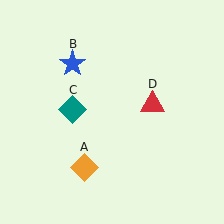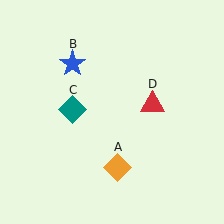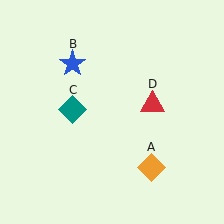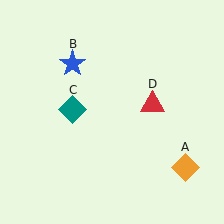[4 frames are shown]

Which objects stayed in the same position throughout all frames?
Blue star (object B) and teal diamond (object C) and red triangle (object D) remained stationary.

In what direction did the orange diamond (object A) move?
The orange diamond (object A) moved right.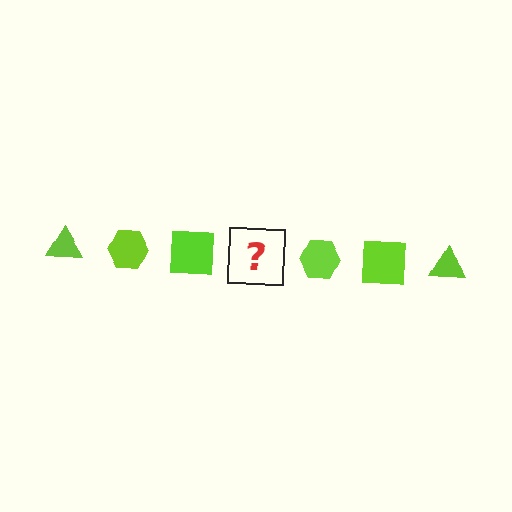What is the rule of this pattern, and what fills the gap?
The rule is that the pattern cycles through triangle, hexagon, square shapes in lime. The gap should be filled with a lime triangle.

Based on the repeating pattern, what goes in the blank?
The blank should be a lime triangle.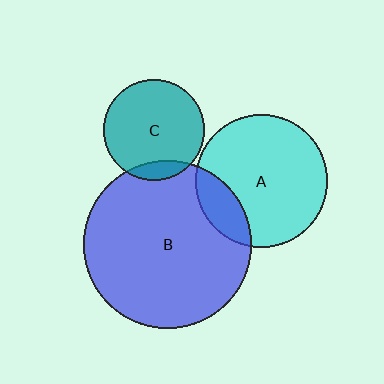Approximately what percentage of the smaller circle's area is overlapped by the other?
Approximately 10%.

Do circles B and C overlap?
Yes.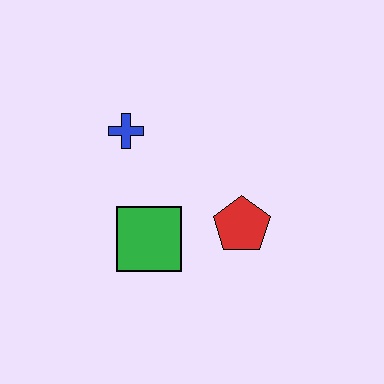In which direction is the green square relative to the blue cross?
The green square is below the blue cross.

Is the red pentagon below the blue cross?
Yes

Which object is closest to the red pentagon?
The green square is closest to the red pentagon.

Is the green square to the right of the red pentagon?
No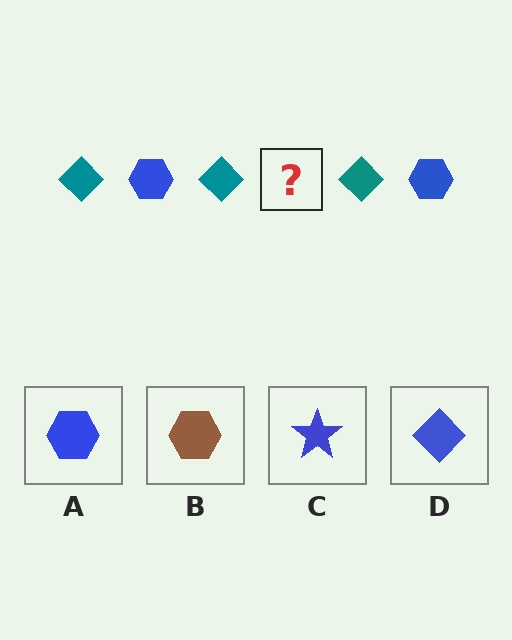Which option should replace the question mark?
Option A.